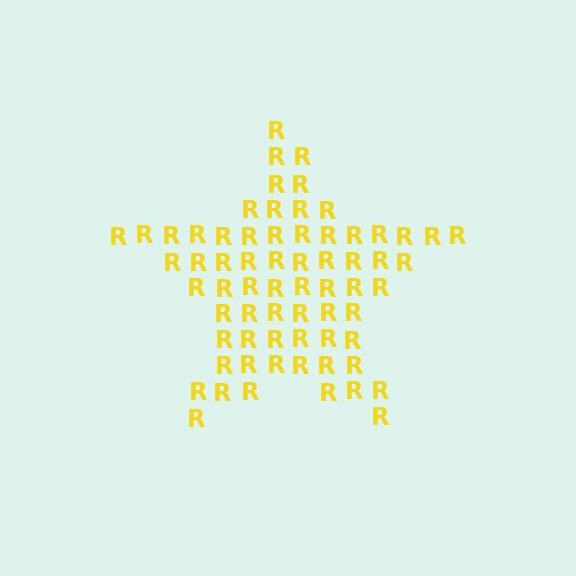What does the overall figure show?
The overall figure shows a star.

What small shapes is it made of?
It is made of small letter R's.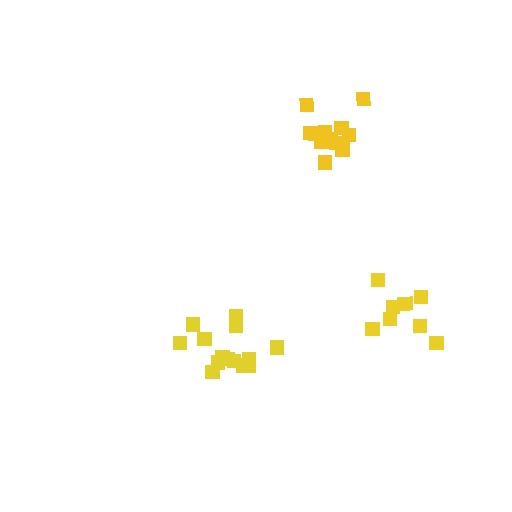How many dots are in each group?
Group 1: 15 dots, Group 2: 15 dots, Group 3: 9 dots (39 total).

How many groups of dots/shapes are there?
There are 3 groups.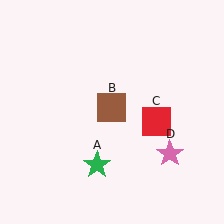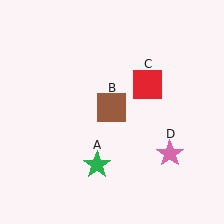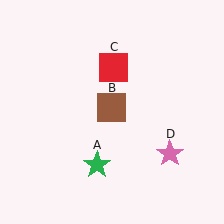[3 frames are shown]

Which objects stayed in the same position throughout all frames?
Green star (object A) and brown square (object B) and pink star (object D) remained stationary.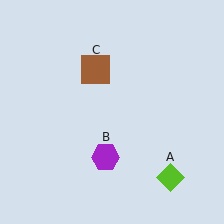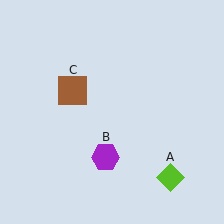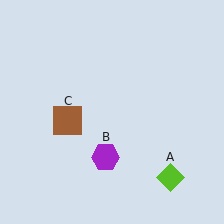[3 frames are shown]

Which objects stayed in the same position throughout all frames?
Lime diamond (object A) and purple hexagon (object B) remained stationary.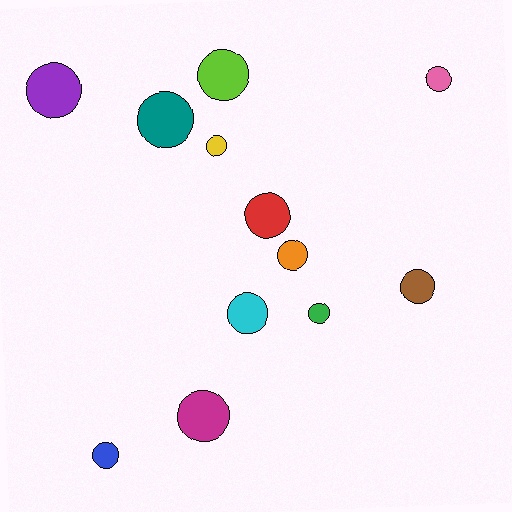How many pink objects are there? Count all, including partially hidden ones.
There is 1 pink object.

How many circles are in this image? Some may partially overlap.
There are 12 circles.